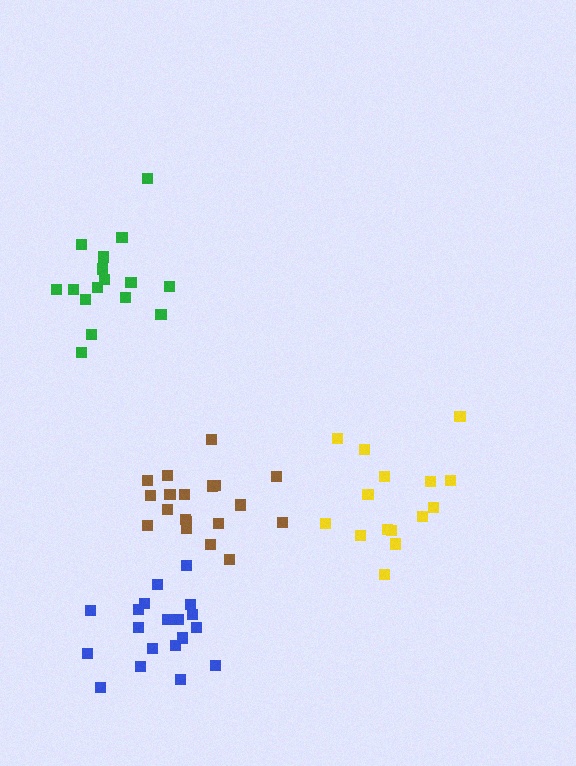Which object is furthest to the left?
The green cluster is leftmost.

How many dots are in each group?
Group 1: 17 dots, Group 2: 19 dots, Group 3: 15 dots, Group 4: 19 dots (70 total).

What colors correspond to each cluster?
The clusters are colored: green, blue, yellow, brown.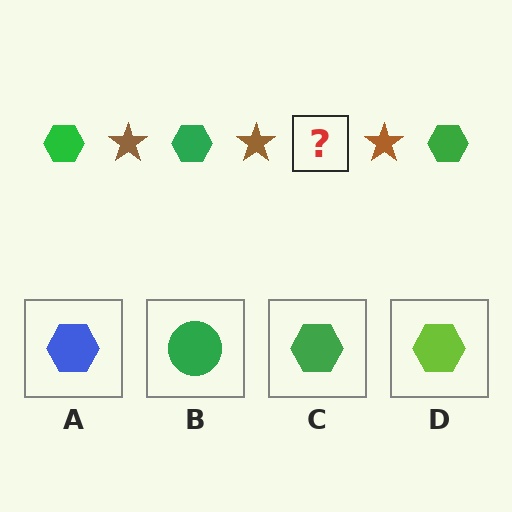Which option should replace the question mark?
Option C.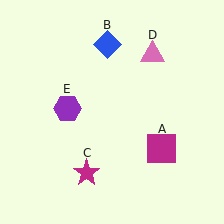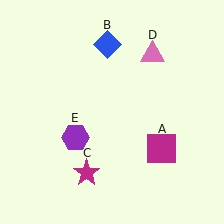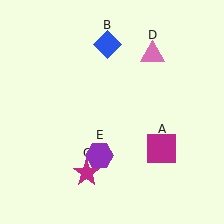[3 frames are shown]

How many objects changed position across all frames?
1 object changed position: purple hexagon (object E).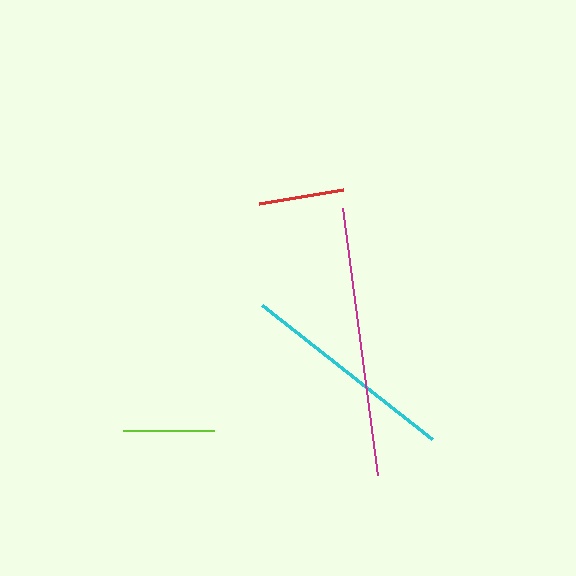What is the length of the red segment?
The red segment is approximately 85 pixels long.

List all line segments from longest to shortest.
From longest to shortest: magenta, cyan, lime, red.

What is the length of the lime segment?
The lime segment is approximately 91 pixels long.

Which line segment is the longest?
The magenta line is the longest at approximately 270 pixels.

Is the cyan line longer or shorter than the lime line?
The cyan line is longer than the lime line.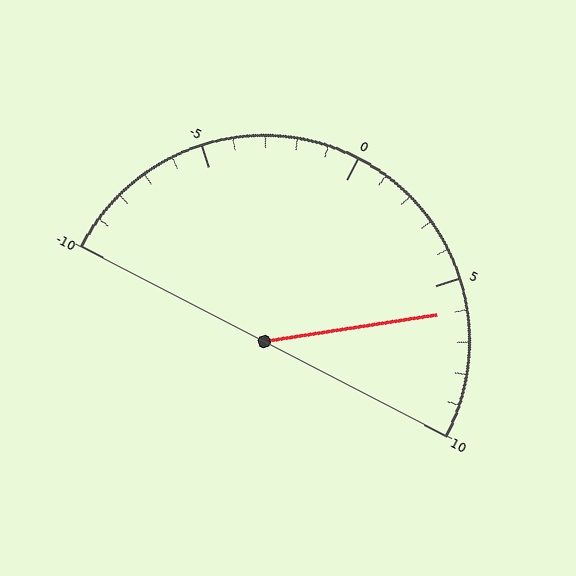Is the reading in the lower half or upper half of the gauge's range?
The reading is in the upper half of the range (-10 to 10).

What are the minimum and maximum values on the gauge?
The gauge ranges from -10 to 10.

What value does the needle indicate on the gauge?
The needle indicates approximately 6.